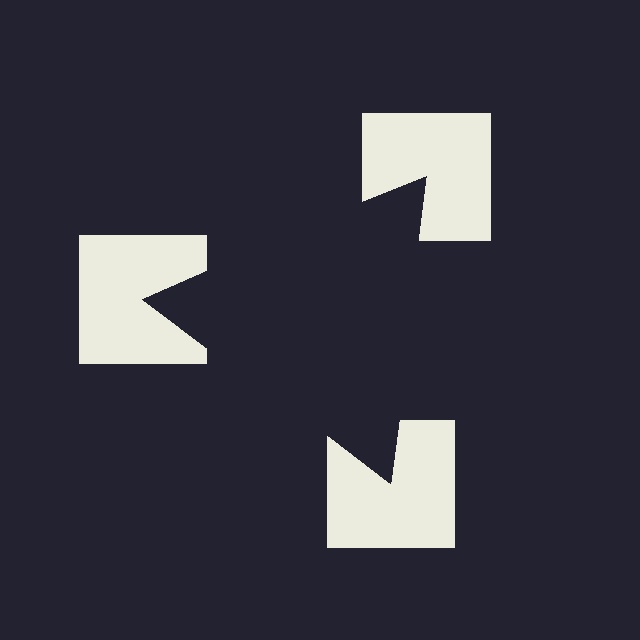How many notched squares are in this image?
There are 3 — one at each vertex of the illusory triangle.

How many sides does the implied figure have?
3 sides.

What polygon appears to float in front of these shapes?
An illusory triangle — its edges are inferred from the aligned wedge cuts in the notched squares, not physically drawn.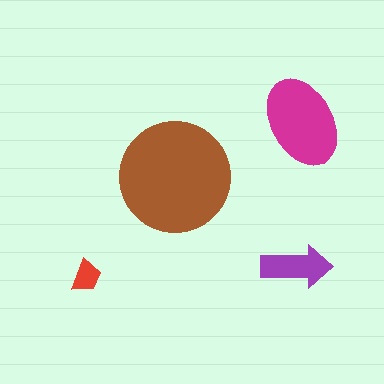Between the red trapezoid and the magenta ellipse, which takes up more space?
The magenta ellipse.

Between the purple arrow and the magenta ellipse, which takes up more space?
The magenta ellipse.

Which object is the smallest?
The red trapezoid.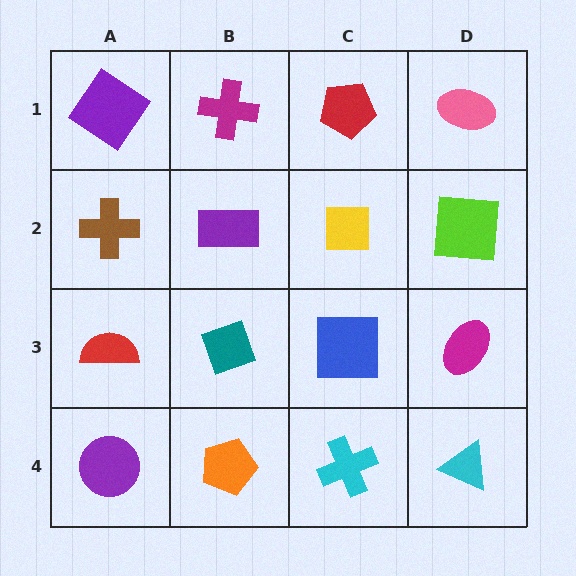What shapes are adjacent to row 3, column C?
A yellow square (row 2, column C), a cyan cross (row 4, column C), a teal diamond (row 3, column B), a magenta ellipse (row 3, column D).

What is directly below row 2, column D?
A magenta ellipse.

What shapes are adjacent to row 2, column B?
A magenta cross (row 1, column B), a teal diamond (row 3, column B), a brown cross (row 2, column A), a yellow square (row 2, column C).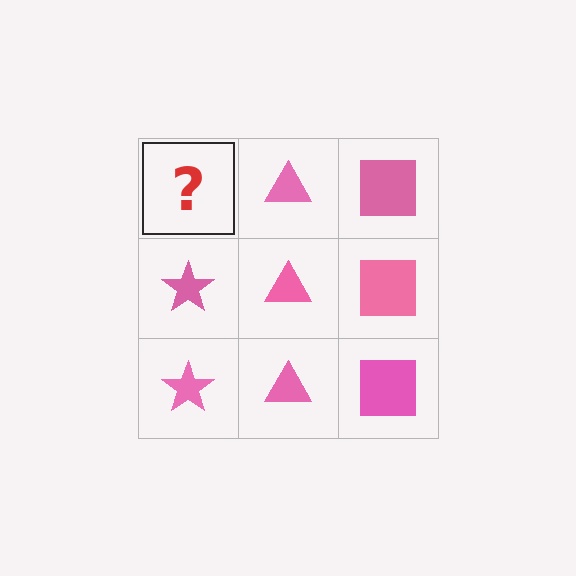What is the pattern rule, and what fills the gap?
The rule is that each column has a consistent shape. The gap should be filled with a pink star.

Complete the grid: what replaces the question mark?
The question mark should be replaced with a pink star.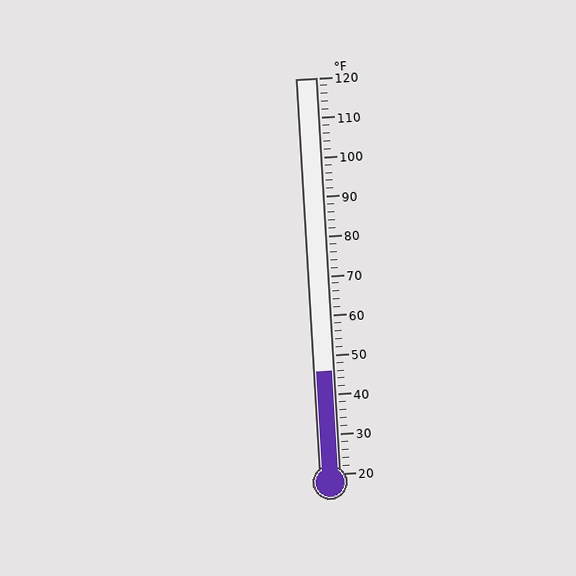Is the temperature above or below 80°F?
The temperature is below 80°F.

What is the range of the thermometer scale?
The thermometer scale ranges from 20°F to 120°F.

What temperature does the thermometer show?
The thermometer shows approximately 46°F.